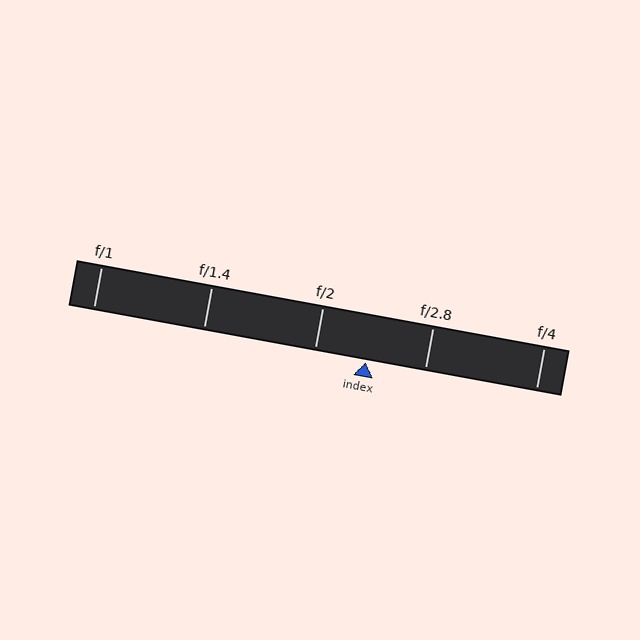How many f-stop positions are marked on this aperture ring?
There are 5 f-stop positions marked.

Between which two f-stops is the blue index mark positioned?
The index mark is between f/2 and f/2.8.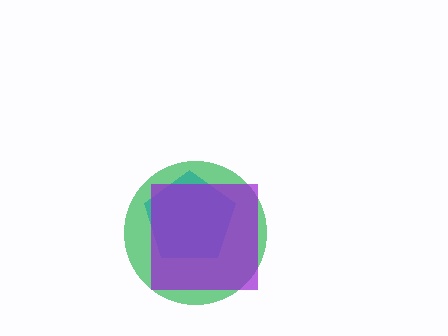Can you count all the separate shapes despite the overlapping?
Yes, there are 3 separate shapes.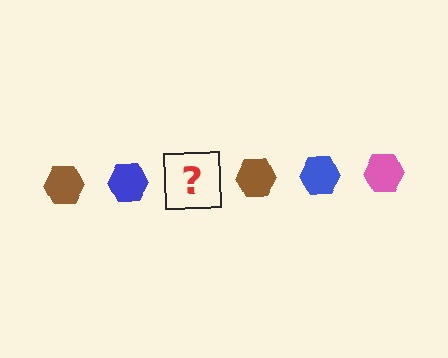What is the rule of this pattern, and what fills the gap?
The rule is that the pattern cycles through brown, blue, pink hexagons. The gap should be filled with a pink hexagon.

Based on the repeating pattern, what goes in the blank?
The blank should be a pink hexagon.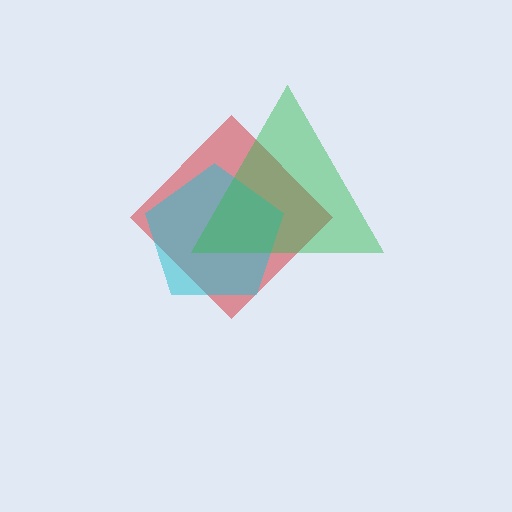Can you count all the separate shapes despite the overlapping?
Yes, there are 3 separate shapes.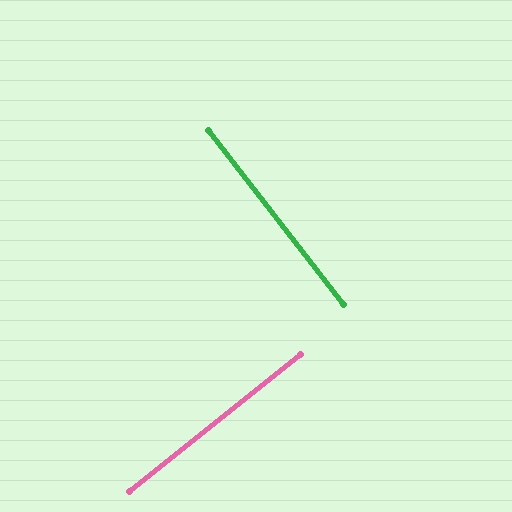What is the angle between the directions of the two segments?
Approximately 89 degrees.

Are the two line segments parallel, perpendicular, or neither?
Perpendicular — they meet at approximately 89°.